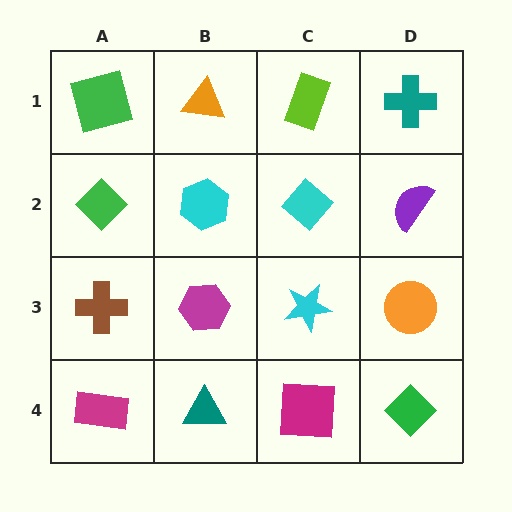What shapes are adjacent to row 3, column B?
A cyan hexagon (row 2, column B), a teal triangle (row 4, column B), a brown cross (row 3, column A), a cyan star (row 3, column C).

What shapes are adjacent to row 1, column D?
A purple semicircle (row 2, column D), a lime rectangle (row 1, column C).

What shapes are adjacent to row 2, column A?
A green square (row 1, column A), a brown cross (row 3, column A), a cyan hexagon (row 2, column B).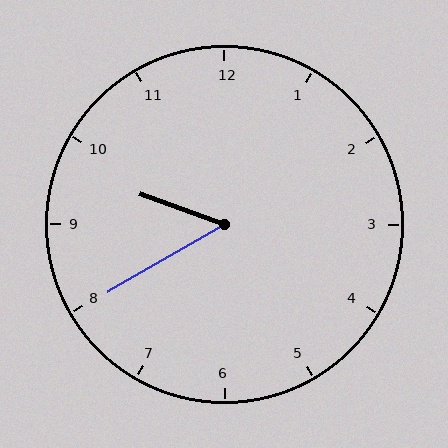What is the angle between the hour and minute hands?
Approximately 50 degrees.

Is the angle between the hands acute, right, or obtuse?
It is acute.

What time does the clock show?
9:40.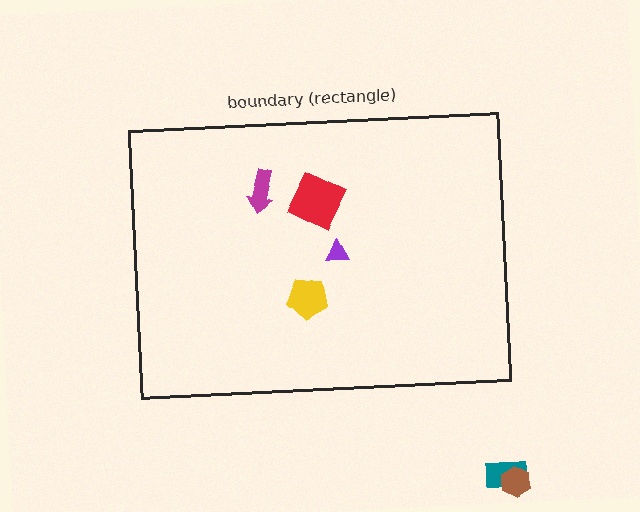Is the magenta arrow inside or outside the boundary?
Inside.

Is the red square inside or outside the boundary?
Inside.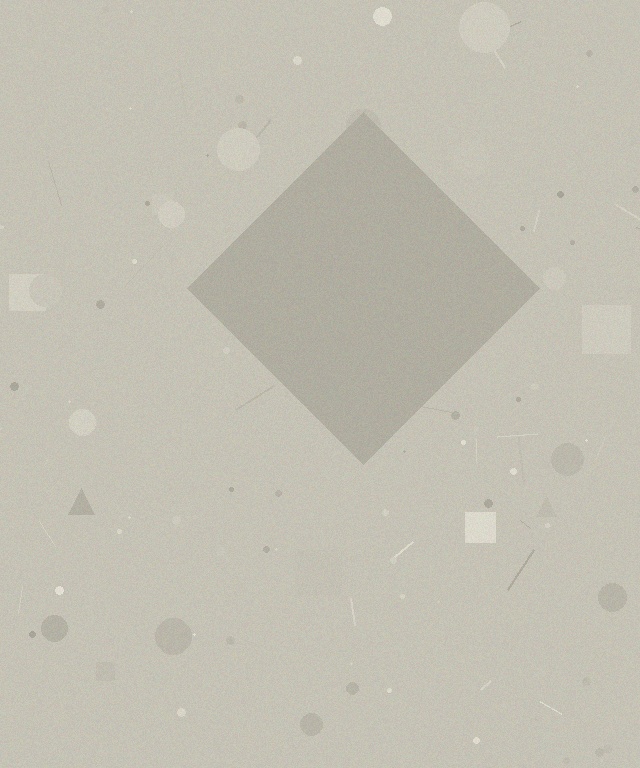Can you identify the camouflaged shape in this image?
The camouflaged shape is a diamond.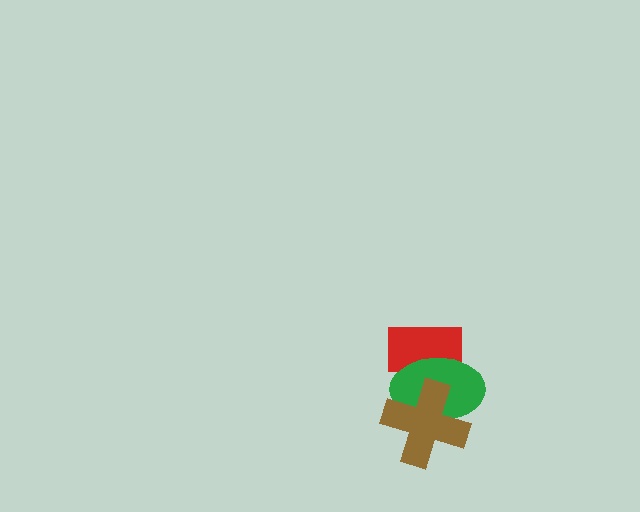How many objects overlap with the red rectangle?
1 object overlaps with the red rectangle.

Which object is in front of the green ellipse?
The brown cross is in front of the green ellipse.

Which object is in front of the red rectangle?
The green ellipse is in front of the red rectangle.